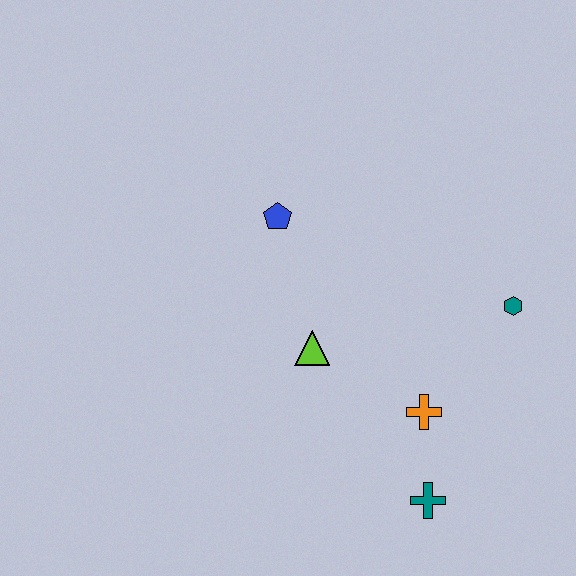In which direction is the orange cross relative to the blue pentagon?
The orange cross is below the blue pentagon.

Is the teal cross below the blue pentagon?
Yes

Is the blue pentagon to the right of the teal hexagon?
No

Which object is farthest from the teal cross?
The blue pentagon is farthest from the teal cross.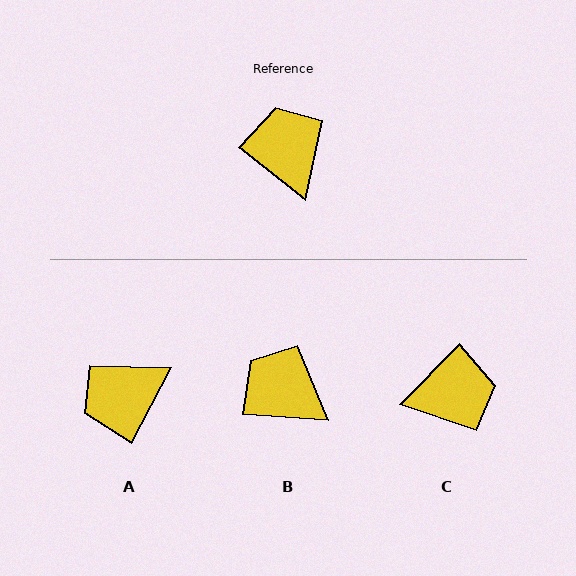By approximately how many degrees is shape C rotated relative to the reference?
Approximately 96 degrees clockwise.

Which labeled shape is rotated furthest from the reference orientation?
A, about 101 degrees away.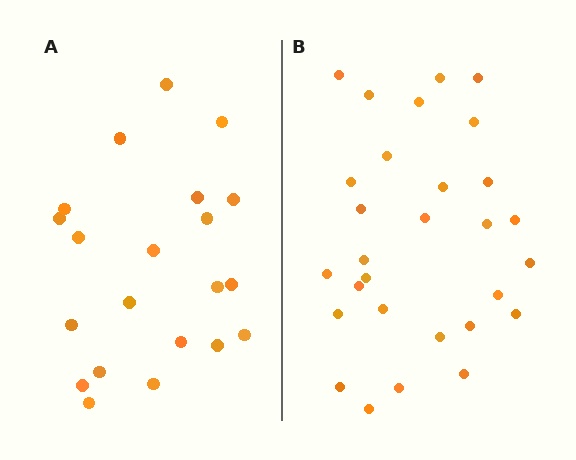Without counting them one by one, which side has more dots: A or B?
Region B (the right region) has more dots.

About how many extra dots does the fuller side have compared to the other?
Region B has roughly 8 or so more dots than region A.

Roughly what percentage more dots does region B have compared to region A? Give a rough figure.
About 40% more.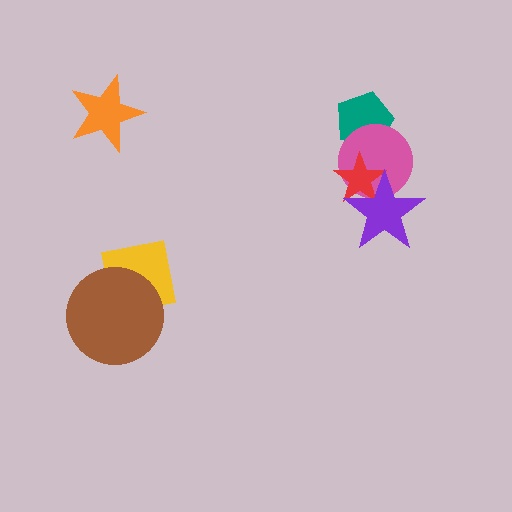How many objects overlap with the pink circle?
3 objects overlap with the pink circle.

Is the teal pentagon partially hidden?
Yes, it is partially covered by another shape.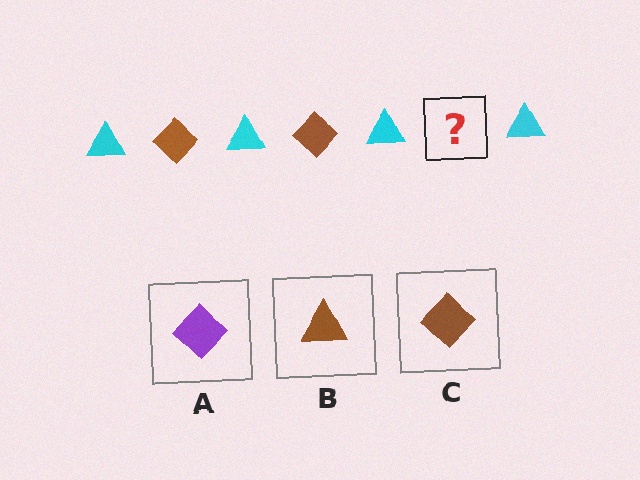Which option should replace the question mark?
Option C.